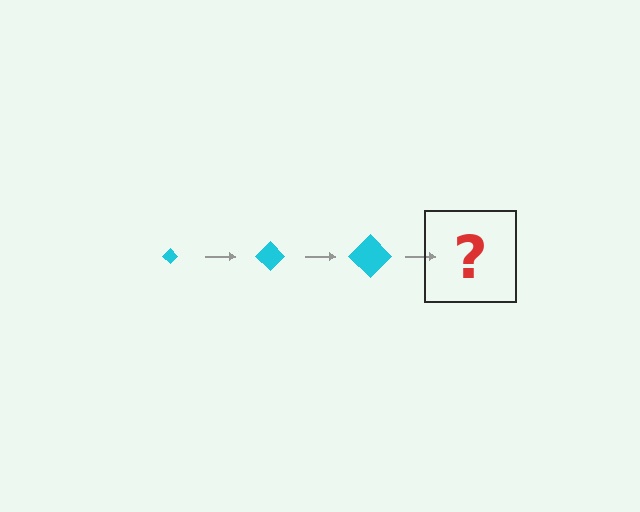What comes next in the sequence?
The next element should be a cyan diamond, larger than the previous one.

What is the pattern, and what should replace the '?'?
The pattern is that the diamond gets progressively larger each step. The '?' should be a cyan diamond, larger than the previous one.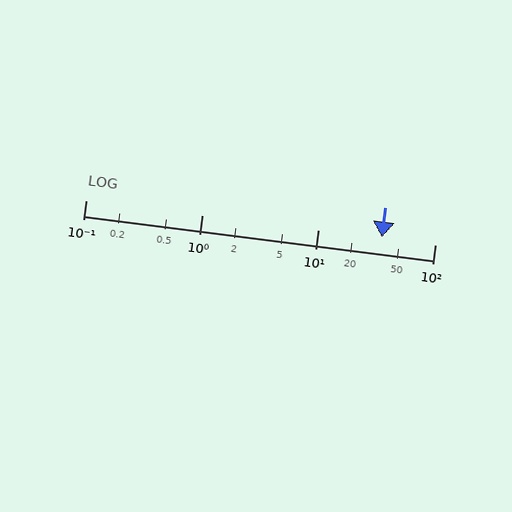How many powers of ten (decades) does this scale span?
The scale spans 3 decades, from 0.1 to 100.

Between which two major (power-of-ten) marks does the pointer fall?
The pointer is between 10 and 100.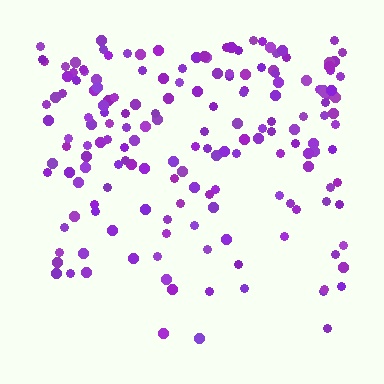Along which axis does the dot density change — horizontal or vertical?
Vertical.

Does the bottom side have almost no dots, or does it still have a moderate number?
Still a moderate number, just noticeably fewer than the top.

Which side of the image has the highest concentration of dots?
The top.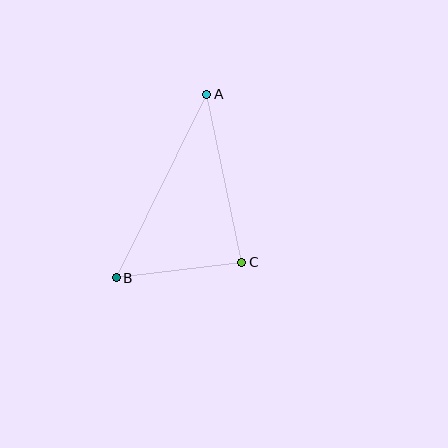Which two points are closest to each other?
Points B and C are closest to each other.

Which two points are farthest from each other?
Points A and B are farthest from each other.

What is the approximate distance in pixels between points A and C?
The distance between A and C is approximately 172 pixels.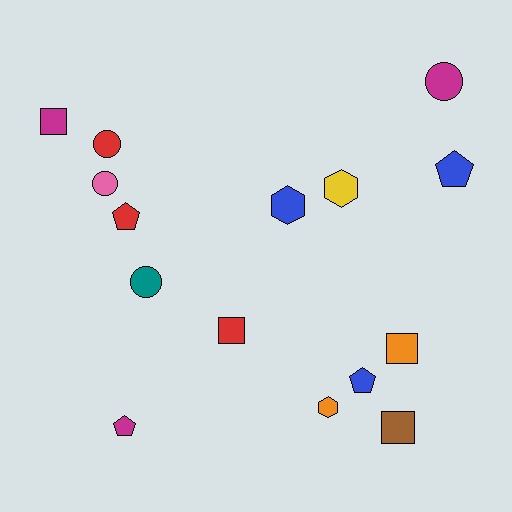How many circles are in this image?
There are 4 circles.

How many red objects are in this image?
There are 3 red objects.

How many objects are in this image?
There are 15 objects.